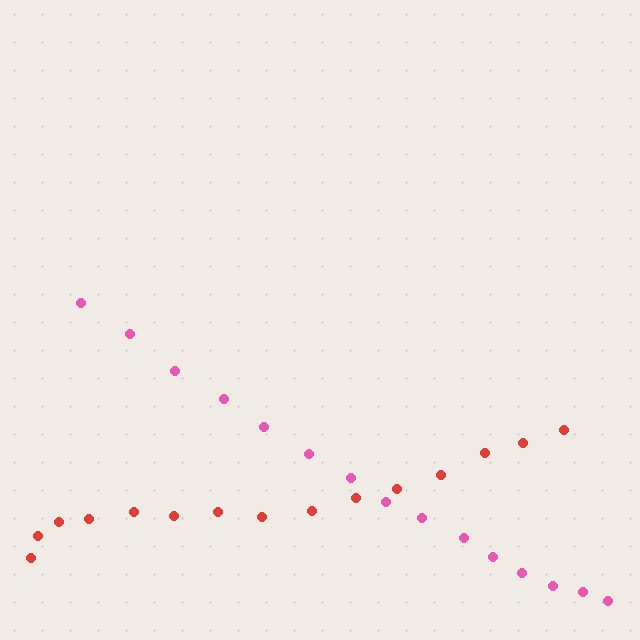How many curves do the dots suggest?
There are 2 distinct paths.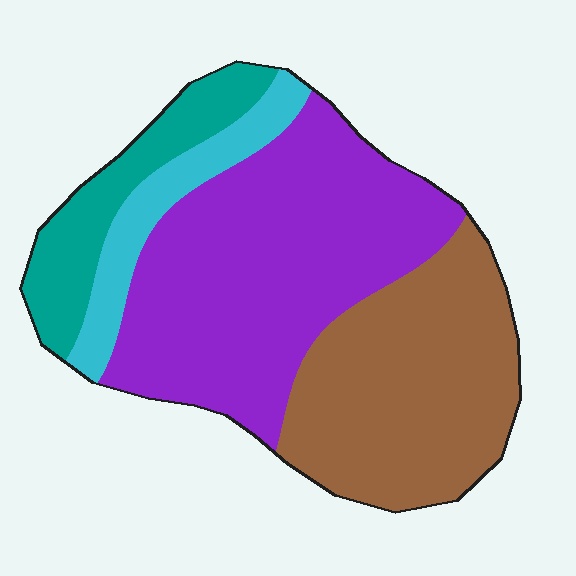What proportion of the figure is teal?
Teal covers 13% of the figure.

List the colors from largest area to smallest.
From largest to smallest: purple, brown, teal, cyan.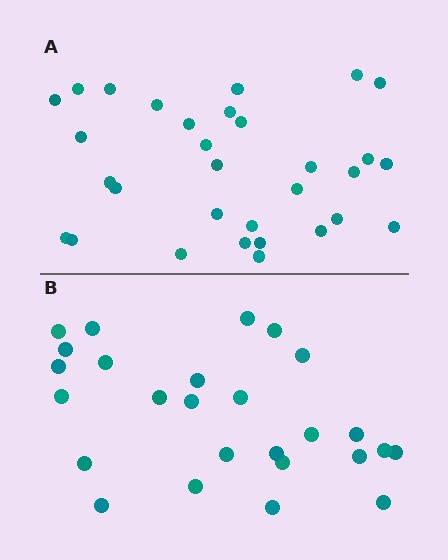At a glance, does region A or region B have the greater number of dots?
Region A (the top region) has more dots.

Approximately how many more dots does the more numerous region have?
Region A has about 5 more dots than region B.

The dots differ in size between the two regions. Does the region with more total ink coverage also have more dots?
No. Region B has more total ink coverage because its dots are larger, but region A actually contains more individual dots. Total area can be misleading — the number of items is what matters here.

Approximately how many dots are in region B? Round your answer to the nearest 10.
About 30 dots. (The exact count is 26, which rounds to 30.)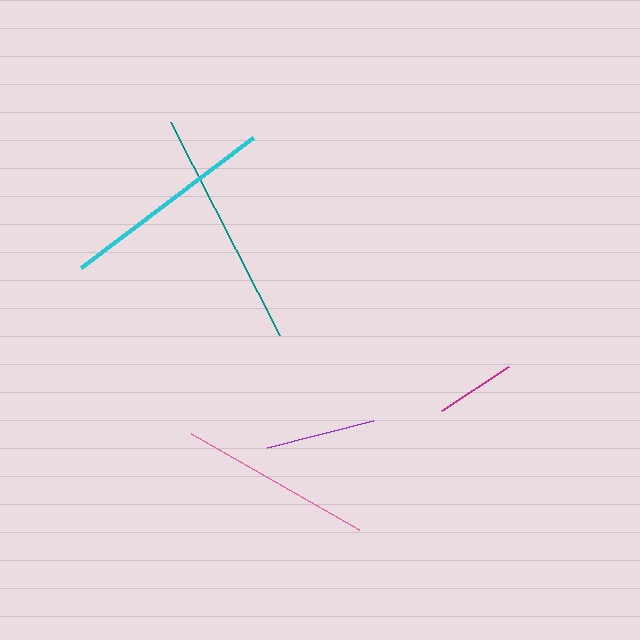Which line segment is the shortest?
The magenta line is the shortest at approximately 80 pixels.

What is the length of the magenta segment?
The magenta segment is approximately 80 pixels long.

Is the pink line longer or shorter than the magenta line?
The pink line is longer than the magenta line.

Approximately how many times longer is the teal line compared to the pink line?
The teal line is approximately 1.2 times the length of the pink line.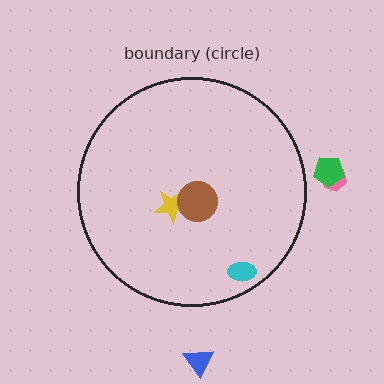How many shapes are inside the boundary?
3 inside, 3 outside.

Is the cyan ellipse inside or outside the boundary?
Inside.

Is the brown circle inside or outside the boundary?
Inside.